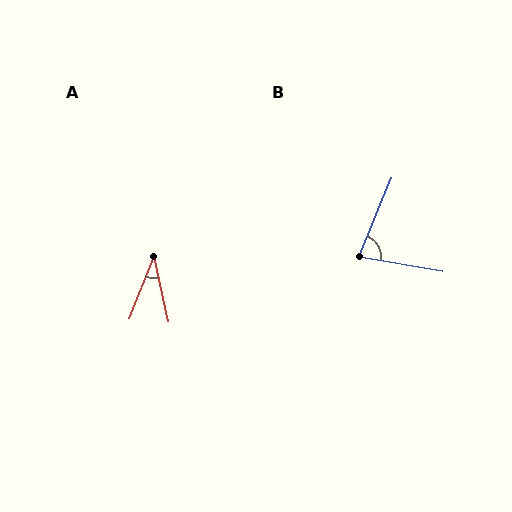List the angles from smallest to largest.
A (35°), B (77°).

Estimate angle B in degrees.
Approximately 77 degrees.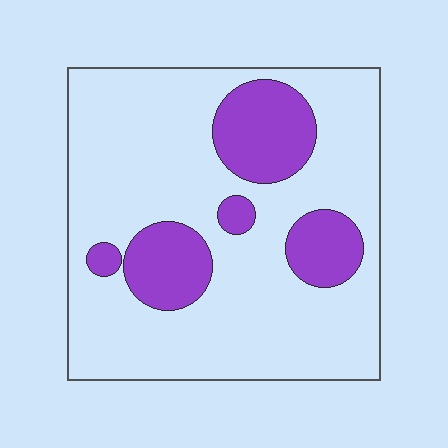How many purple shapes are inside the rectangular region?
5.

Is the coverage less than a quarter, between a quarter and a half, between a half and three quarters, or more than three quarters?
Less than a quarter.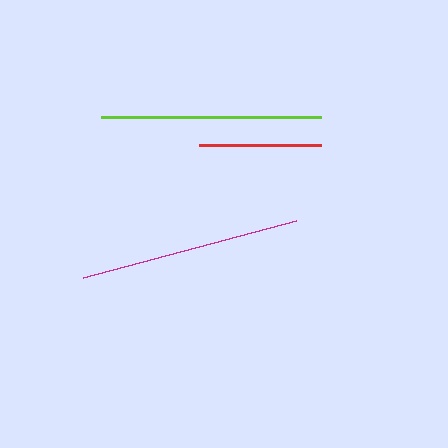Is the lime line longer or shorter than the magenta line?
The lime line is longer than the magenta line.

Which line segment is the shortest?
The red line is the shortest at approximately 122 pixels.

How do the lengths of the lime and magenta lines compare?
The lime and magenta lines are approximately the same length.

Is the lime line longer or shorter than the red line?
The lime line is longer than the red line.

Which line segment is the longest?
The lime line is the longest at approximately 220 pixels.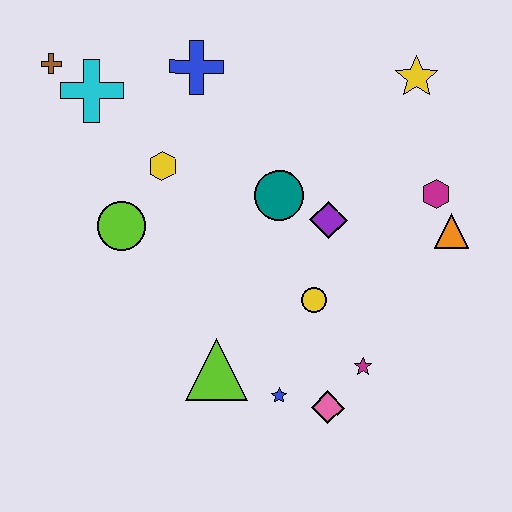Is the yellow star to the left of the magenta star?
No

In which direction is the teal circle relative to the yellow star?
The teal circle is to the left of the yellow star.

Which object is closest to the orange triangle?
The magenta hexagon is closest to the orange triangle.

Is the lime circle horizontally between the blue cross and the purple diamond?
No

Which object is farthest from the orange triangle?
The brown cross is farthest from the orange triangle.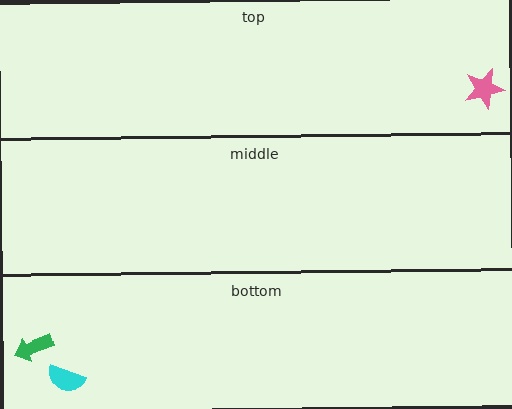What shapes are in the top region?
The pink star.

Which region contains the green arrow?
The bottom region.